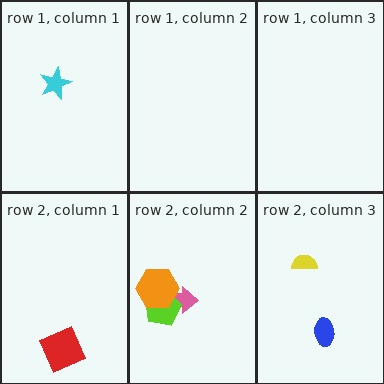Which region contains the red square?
The row 2, column 1 region.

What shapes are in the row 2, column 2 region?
The pink arrow, the lime pentagon, the orange hexagon.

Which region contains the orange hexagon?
The row 2, column 2 region.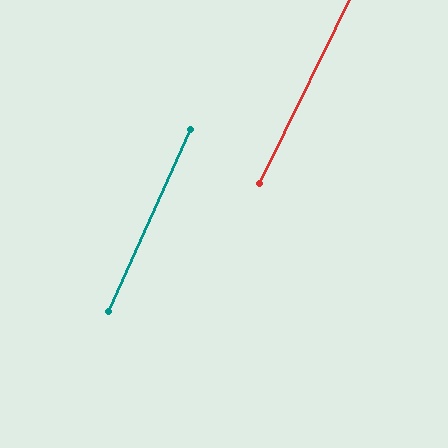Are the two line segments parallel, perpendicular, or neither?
Parallel — their directions differ by only 1.8°.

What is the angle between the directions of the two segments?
Approximately 2 degrees.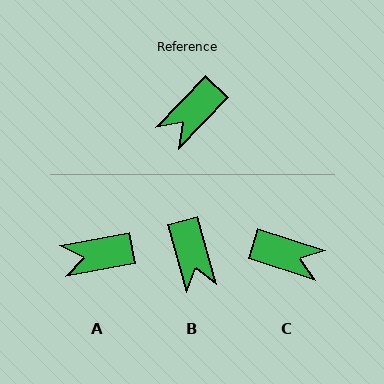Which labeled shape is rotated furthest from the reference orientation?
C, about 116 degrees away.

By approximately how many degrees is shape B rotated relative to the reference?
Approximately 60 degrees counter-clockwise.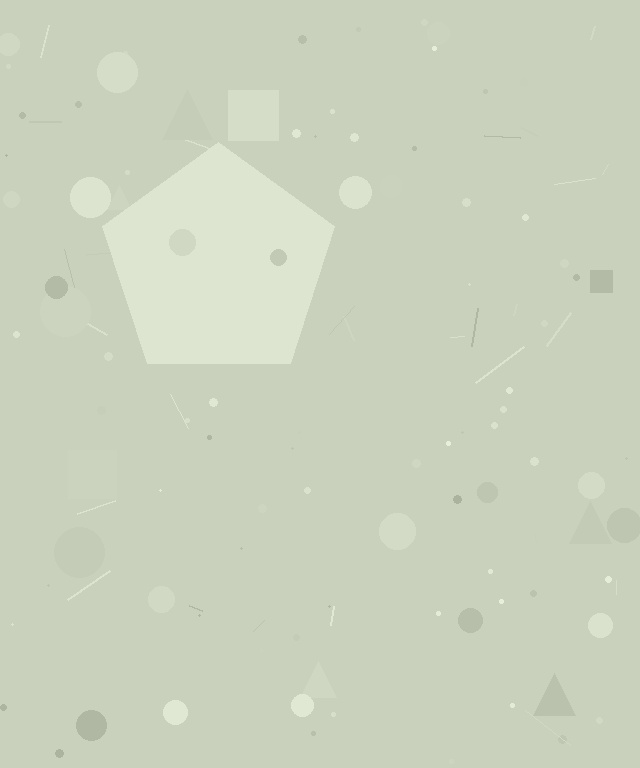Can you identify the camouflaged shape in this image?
The camouflaged shape is a pentagon.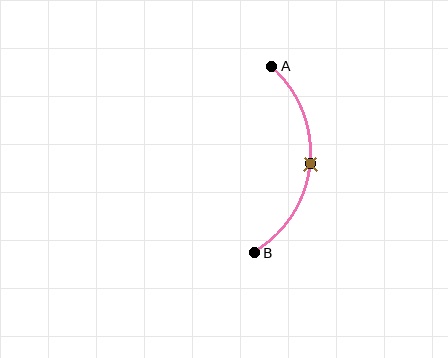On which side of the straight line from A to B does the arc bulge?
The arc bulges to the right of the straight line connecting A and B.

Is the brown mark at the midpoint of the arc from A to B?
Yes. The brown mark lies on the arc at equal arc-length from both A and B — it is the arc midpoint.